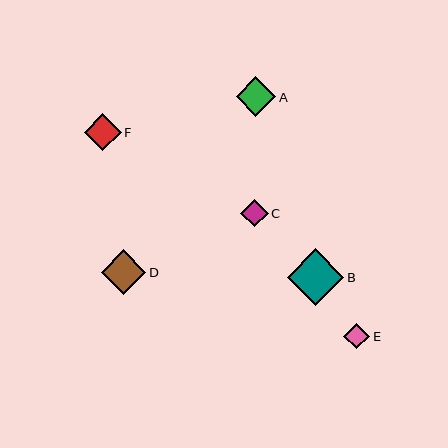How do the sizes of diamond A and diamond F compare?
Diamond A and diamond F are approximately the same size.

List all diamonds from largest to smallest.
From largest to smallest: B, D, A, F, C, E.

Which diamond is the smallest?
Diamond E is the smallest with a size of approximately 26 pixels.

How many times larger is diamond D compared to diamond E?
Diamond D is approximately 1.7 times the size of diamond E.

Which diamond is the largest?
Diamond B is the largest with a size of approximately 57 pixels.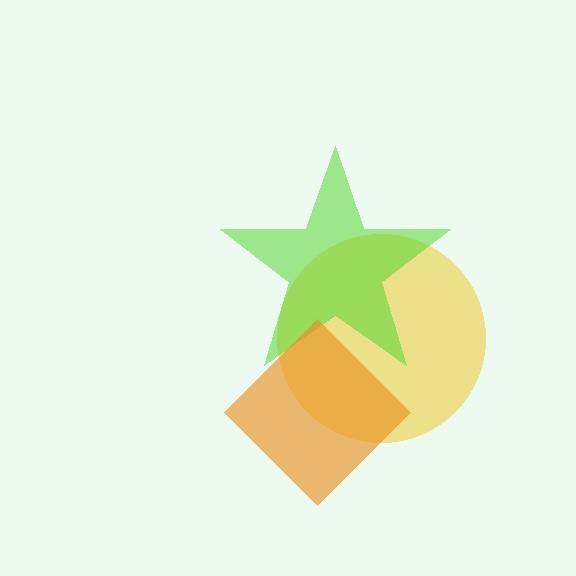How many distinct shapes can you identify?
There are 3 distinct shapes: a yellow circle, a lime star, an orange diamond.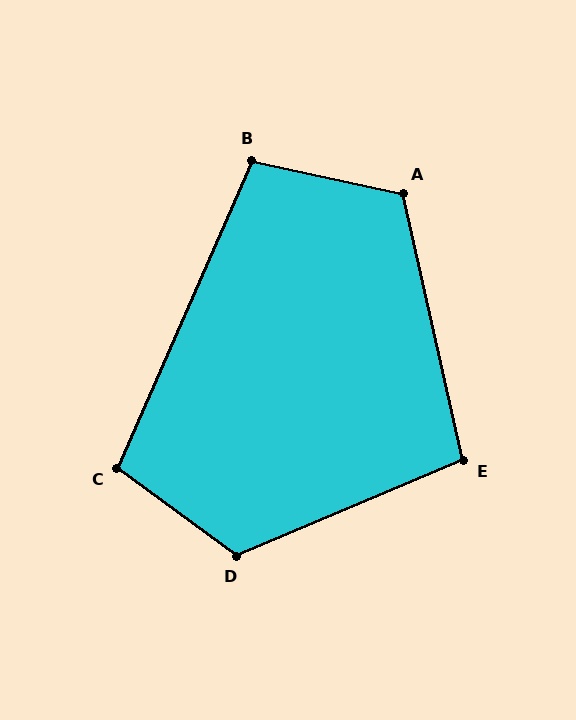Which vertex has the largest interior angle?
D, at approximately 121 degrees.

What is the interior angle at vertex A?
Approximately 115 degrees (obtuse).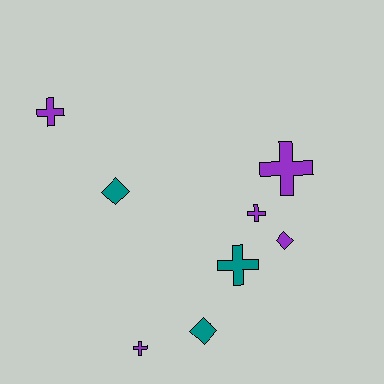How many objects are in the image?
There are 8 objects.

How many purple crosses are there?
There are 4 purple crosses.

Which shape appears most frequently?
Cross, with 5 objects.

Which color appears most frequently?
Purple, with 5 objects.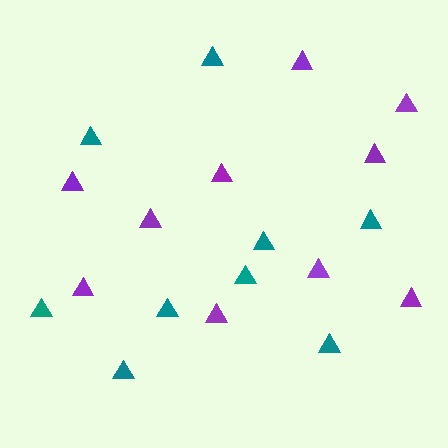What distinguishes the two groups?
There are 2 groups: one group of purple triangles (10) and one group of teal triangles (9).